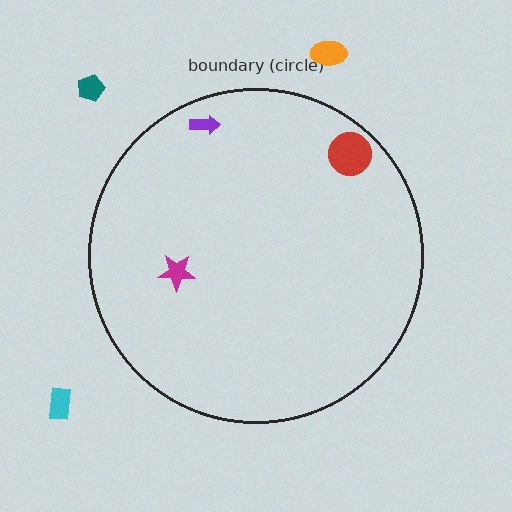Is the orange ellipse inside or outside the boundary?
Outside.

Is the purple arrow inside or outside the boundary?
Inside.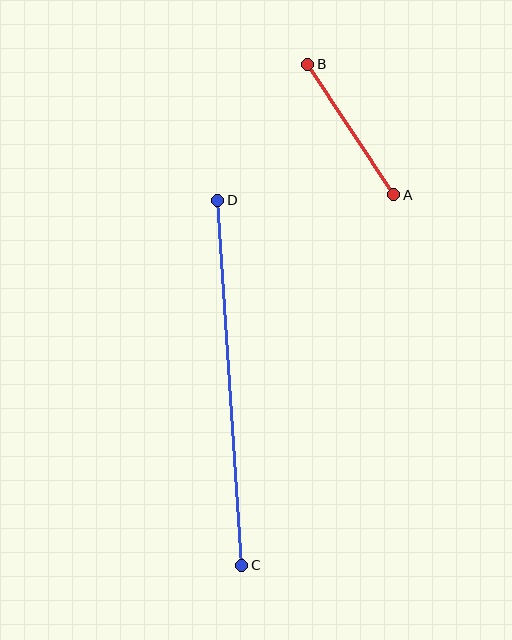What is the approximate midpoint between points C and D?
The midpoint is at approximately (230, 383) pixels.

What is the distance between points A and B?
The distance is approximately 156 pixels.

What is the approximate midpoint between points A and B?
The midpoint is at approximately (351, 130) pixels.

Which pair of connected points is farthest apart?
Points C and D are farthest apart.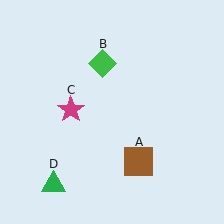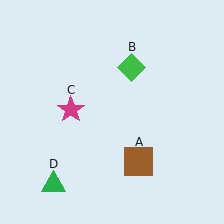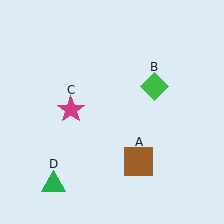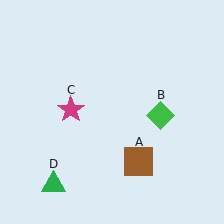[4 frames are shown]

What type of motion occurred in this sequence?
The green diamond (object B) rotated clockwise around the center of the scene.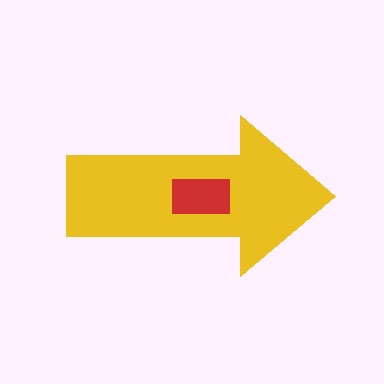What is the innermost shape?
The red rectangle.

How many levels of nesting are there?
2.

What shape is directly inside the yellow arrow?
The red rectangle.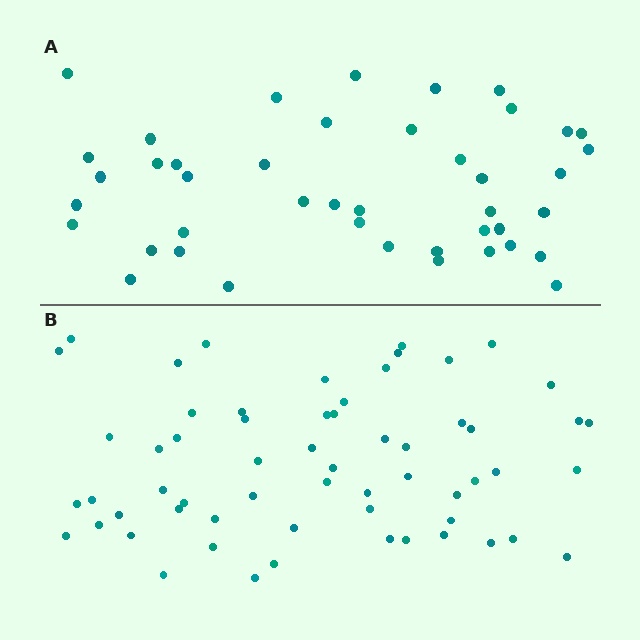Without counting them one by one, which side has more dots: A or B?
Region B (the bottom region) has more dots.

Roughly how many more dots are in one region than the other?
Region B has approximately 15 more dots than region A.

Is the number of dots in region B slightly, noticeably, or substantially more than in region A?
Region B has noticeably more, but not dramatically so. The ratio is roughly 1.4 to 1.